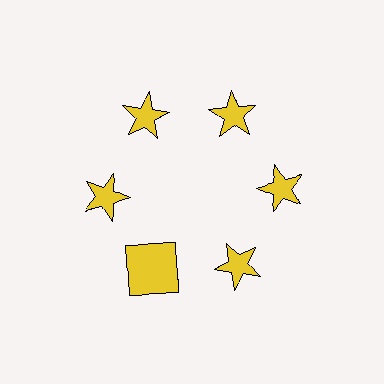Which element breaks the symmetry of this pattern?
The yellow square at roughly the 7 o'clock position breaks the symmetry. All other shapes are yellow stars.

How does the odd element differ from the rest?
It has a different shape: square instead of star.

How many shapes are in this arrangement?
There are 6 shapes arranged in a ring pattern.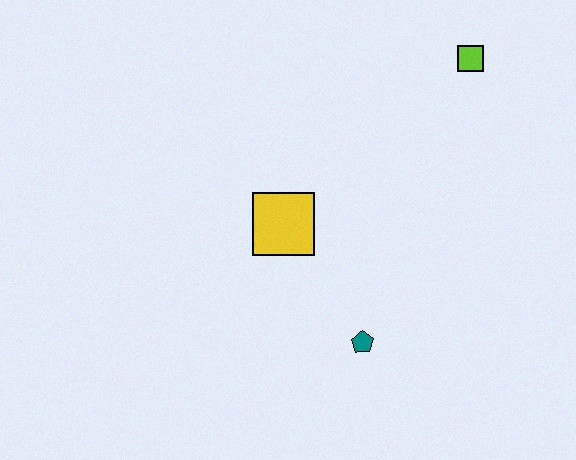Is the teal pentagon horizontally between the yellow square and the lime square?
Yes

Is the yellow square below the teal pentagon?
No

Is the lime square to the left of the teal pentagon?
No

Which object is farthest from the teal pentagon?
The lime square is farthest from the teal pentagon.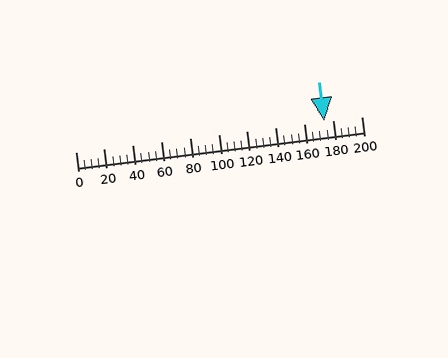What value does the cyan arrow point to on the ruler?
The cyan arrow points to approximately 174.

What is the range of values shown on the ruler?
The ruler shows values from 0 to 200.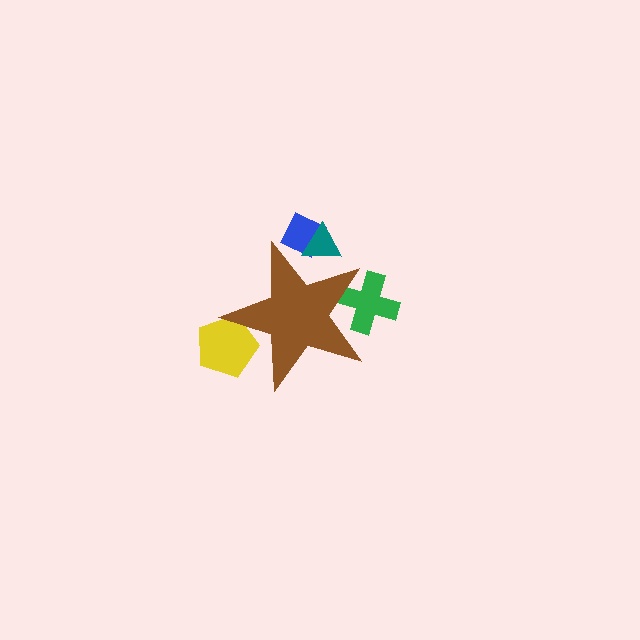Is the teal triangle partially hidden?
Yes, the teal triangle is partially hidden behind the brown star.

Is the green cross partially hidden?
Yes, the green cross is partially hidden behind the brown star.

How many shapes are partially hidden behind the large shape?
4 shapes are partially hidden.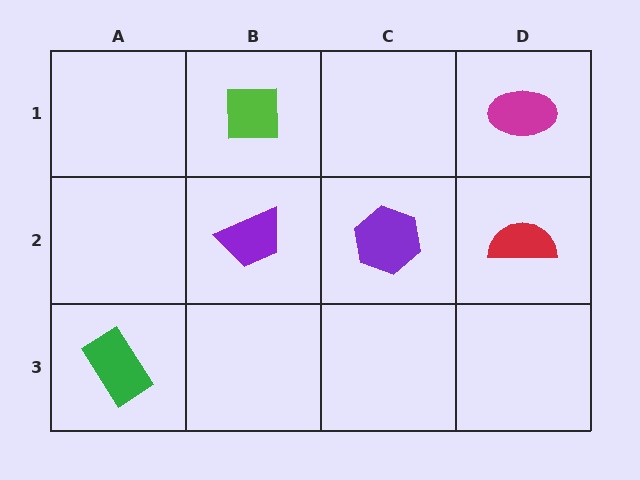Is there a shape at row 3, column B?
No, that cell is empty.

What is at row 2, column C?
A purple hexagon.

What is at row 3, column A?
A green rectangle.